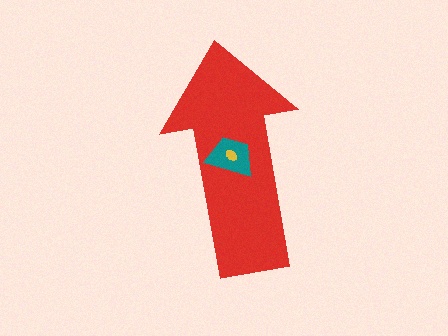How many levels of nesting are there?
3.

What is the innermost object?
The yellow ellipse.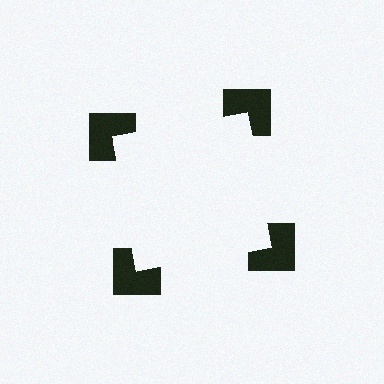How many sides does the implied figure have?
4 sides.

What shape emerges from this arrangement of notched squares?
An illusory square — its edges are inferred from the aligned wedge cuts in the notched squares, not physically drawn.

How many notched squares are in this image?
There are 4 — one at each vertex of the illusory square.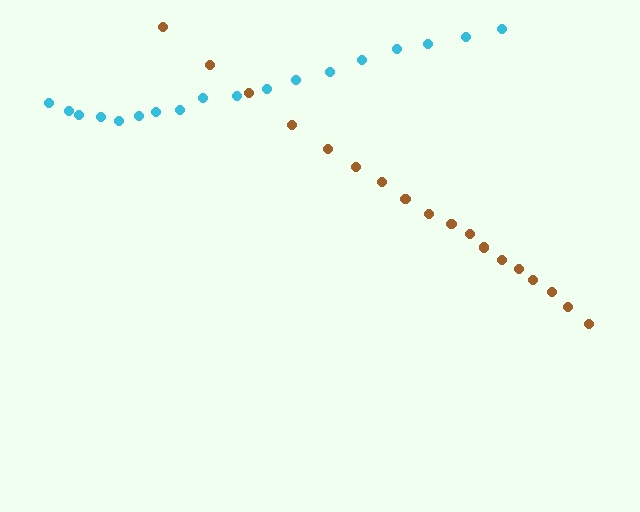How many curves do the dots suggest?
There are 2 distinct paths.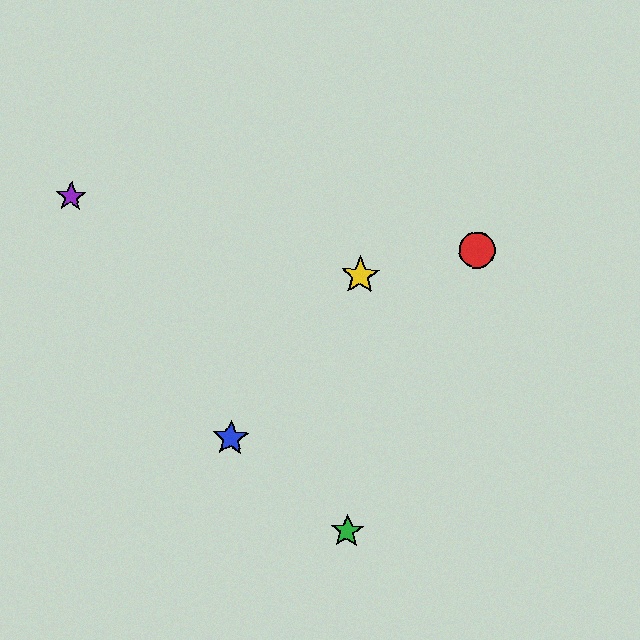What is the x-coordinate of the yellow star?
The yellow star is at x≈360.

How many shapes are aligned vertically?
2 shapes (the green star, the yellow star) are aligned vertically.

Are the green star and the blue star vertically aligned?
No, the green star is at x≈347 and the blue star is at x≈231.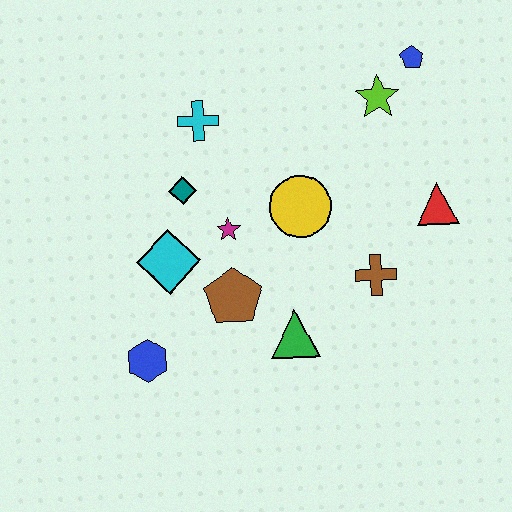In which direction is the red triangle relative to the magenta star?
The red triangle is to the right of the magenta star.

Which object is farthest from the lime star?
The blue hexagon is farthest from the lime star.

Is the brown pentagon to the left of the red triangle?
Yes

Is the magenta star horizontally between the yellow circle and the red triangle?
No